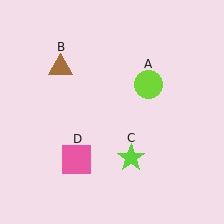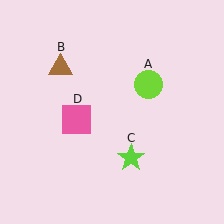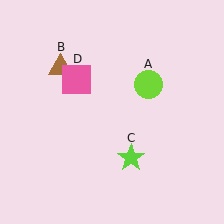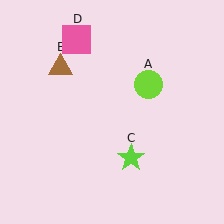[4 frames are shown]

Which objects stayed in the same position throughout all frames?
Lime circle (object A) and brown triangle (object B) and lime star (object C) remained stationary.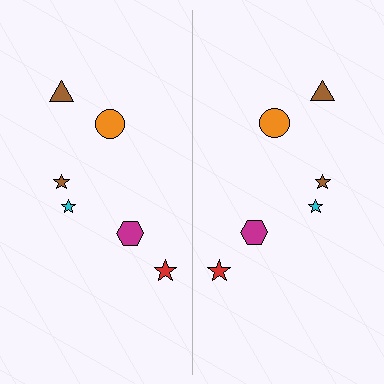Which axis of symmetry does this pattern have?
The pattern has a vertical axis of symmetry running through the center of the image.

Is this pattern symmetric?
Yes, this pattern has bilateral (reflection) symmetry.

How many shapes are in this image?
There are 12 shapes in this image.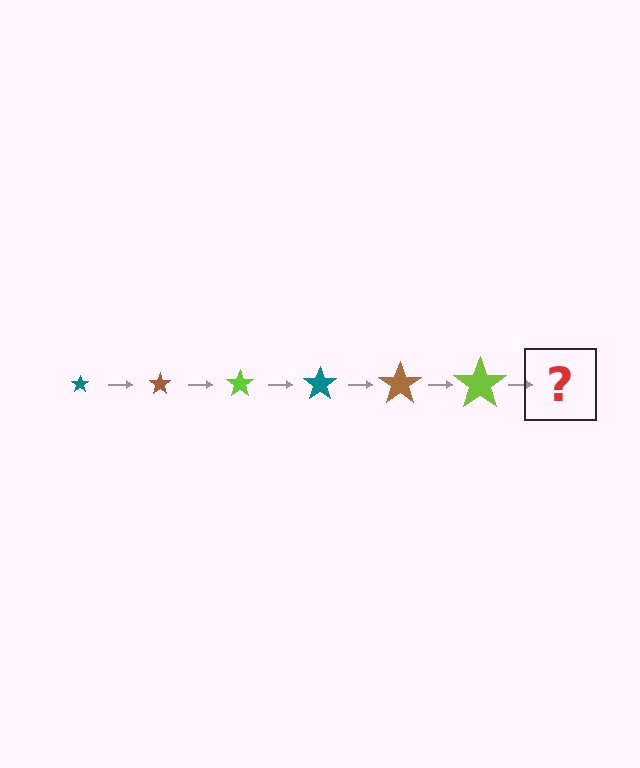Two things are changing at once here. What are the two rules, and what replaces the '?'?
The two rules are that the star grows larger each step and the color cycles through teal, brown, and lime. The '?' should be a teal star, larger than the previous one.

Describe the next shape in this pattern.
It should be a teal star, larger than the previous one.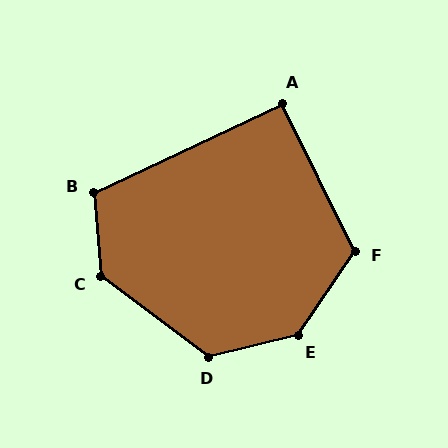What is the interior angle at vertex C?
Approximately 132 degrees (obtuse).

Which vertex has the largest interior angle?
E, at approximately 137 degrees.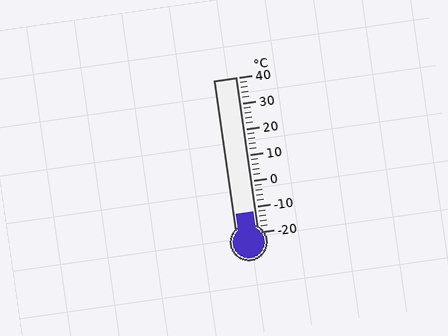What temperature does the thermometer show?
The thermometer shows approximately -12°C.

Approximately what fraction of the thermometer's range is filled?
The thermometer is filled to approximately 15% of its range.